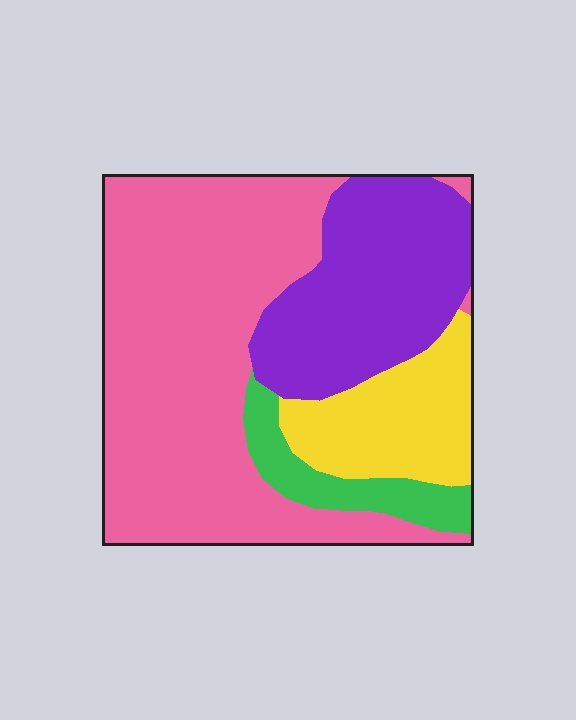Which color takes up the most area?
Pink, at roughly 50%.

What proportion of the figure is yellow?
Yellow covers 15% of the figure.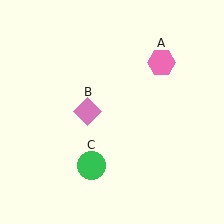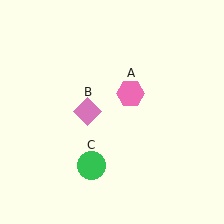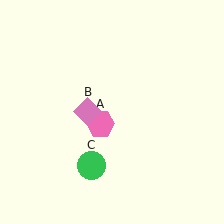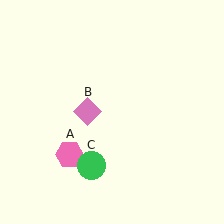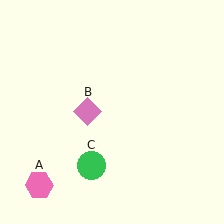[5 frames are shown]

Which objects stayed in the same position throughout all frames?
Pink diamond (object B) and green circle (object C) remained stationary.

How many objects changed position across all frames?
1 object changed position: pink hexagon (object A).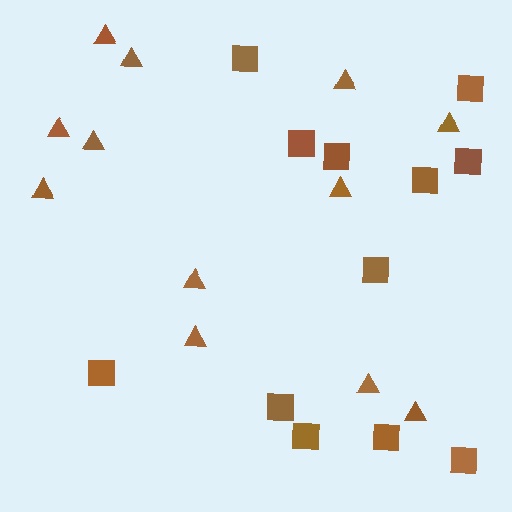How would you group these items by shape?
There are 2 groups: one group of squares (12) and one group of triangles (12).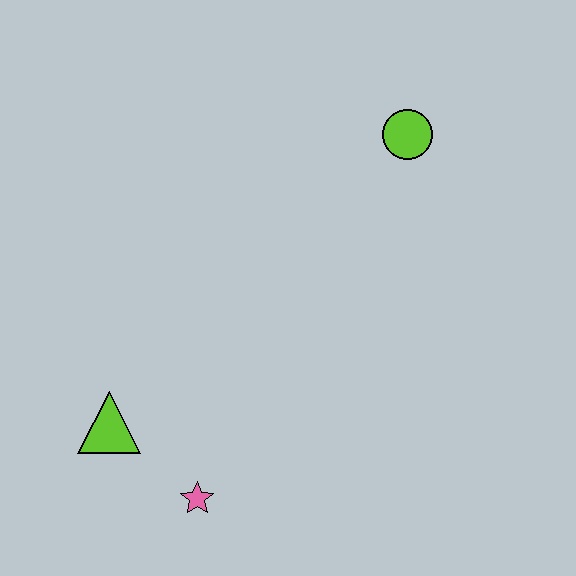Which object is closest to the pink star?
The lime triangle is closest to the pink star.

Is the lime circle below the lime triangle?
No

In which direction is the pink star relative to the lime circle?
The pink star is below the lime circle.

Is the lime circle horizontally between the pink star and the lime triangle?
No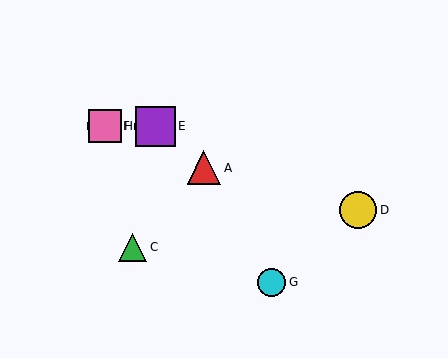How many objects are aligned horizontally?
4 objects (B, E, F, H) are aligned horizontally.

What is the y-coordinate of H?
Object H is at y≈126.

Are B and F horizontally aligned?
Yes, both are at y≈126.